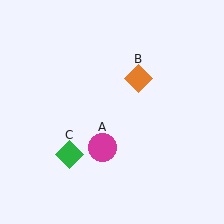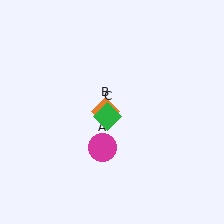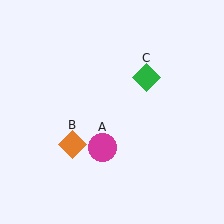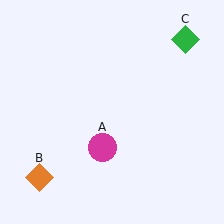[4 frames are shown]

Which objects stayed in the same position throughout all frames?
Magenta circle (object A) remained stationary.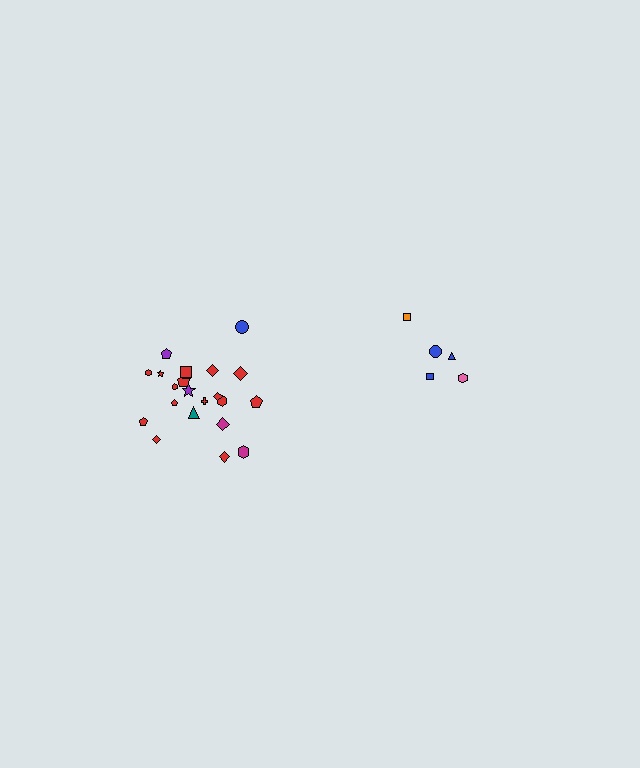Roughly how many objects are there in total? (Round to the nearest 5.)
Roughly 25 objects in total.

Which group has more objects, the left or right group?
The left group.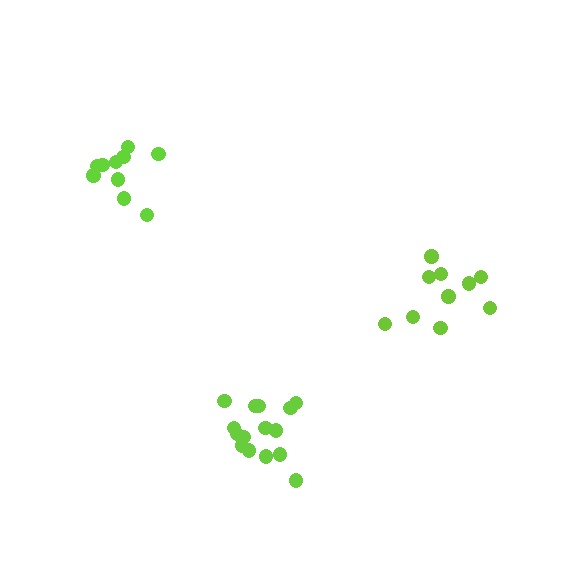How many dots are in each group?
Group 1: 10 dots, Group 2: 15 dots, Group 3: 10 dots (35 total).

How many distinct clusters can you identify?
There are 3 distinct clusters.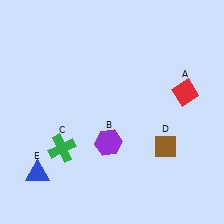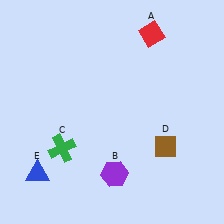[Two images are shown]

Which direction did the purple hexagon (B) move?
The purple hexagon (B) moved down.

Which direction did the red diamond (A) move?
The red diamond (A) moved up.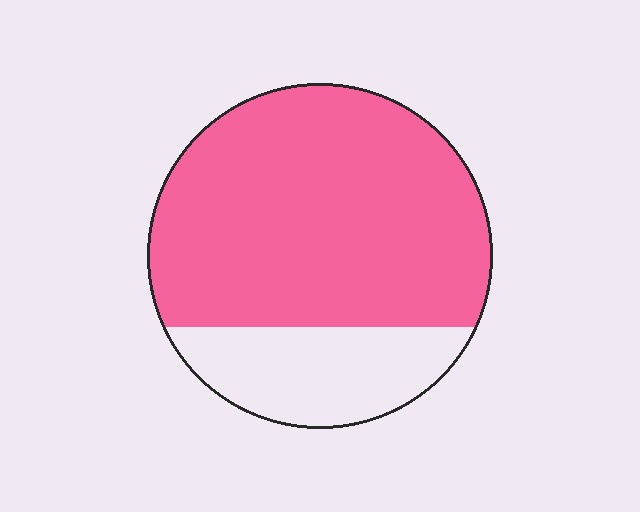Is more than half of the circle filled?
Yes.